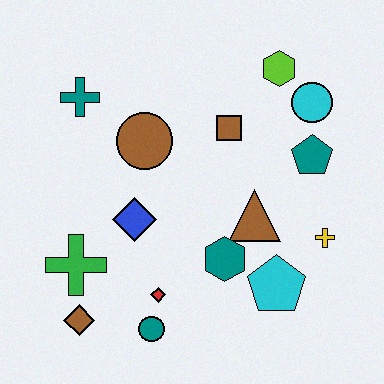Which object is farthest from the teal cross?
The yellow cross is farthest from the teal cross.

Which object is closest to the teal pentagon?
The cyan circle is closest to the teal pentagon.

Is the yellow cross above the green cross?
Yes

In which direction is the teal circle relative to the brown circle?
The teal circle is below the brown circle.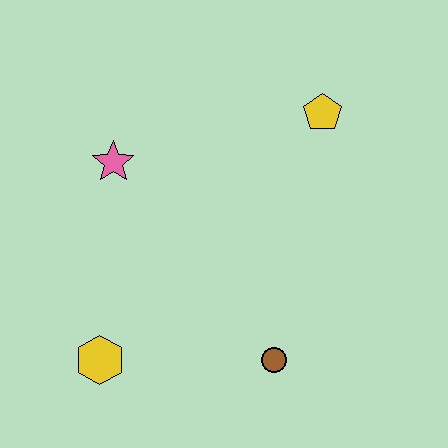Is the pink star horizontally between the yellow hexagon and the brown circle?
Yes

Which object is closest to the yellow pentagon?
The pink star is closest to the yellow pentagon.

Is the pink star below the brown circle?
No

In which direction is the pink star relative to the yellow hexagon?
The pink star is above the yellow hexagon.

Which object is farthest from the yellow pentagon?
The yellow hexagon is farthest from the yellow pentagon.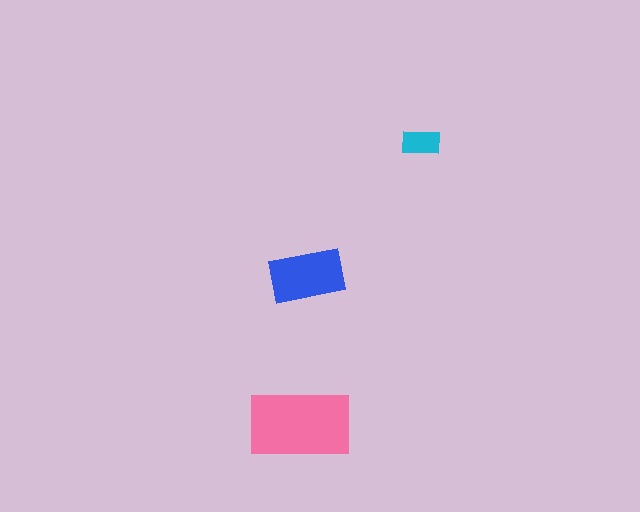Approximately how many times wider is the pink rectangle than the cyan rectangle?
About 2.5 times wider.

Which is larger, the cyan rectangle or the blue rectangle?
The blue one.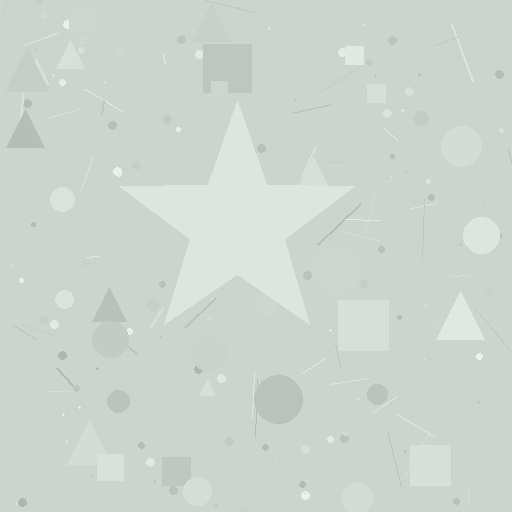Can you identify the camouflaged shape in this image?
The camouflaged shape is a star.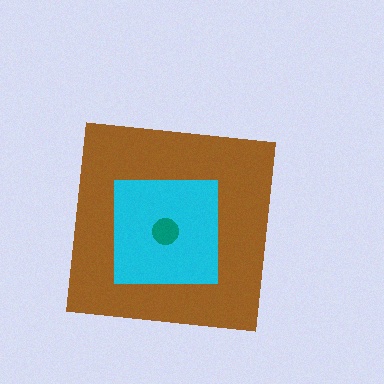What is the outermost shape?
The brown square.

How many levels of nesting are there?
3.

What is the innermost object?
The teal circle.